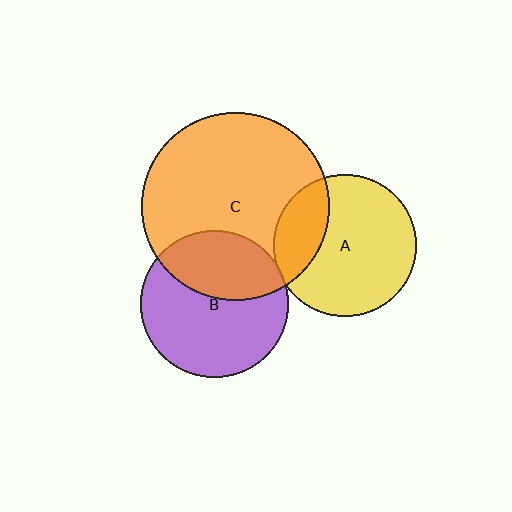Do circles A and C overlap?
Yes.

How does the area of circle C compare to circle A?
Approximately 1.7 times.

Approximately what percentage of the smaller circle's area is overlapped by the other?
Approximately 25%.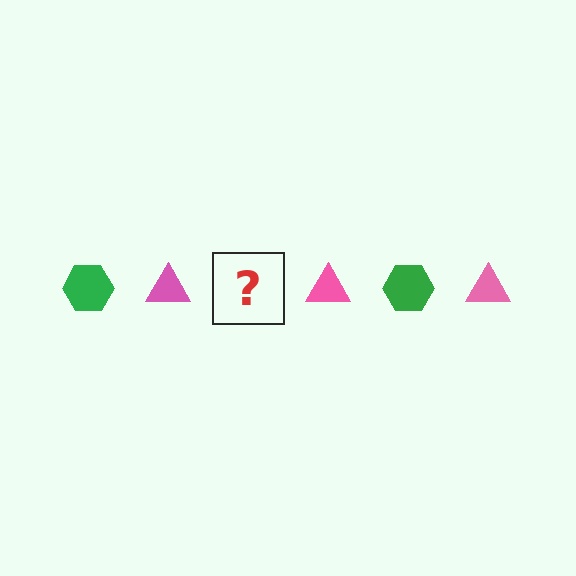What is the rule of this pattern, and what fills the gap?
The rule is that the pattern alternates between green hexagon and pink triangle. The gap should be filled with a green hexagon.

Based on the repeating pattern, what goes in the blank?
The blank should be a green hexagon.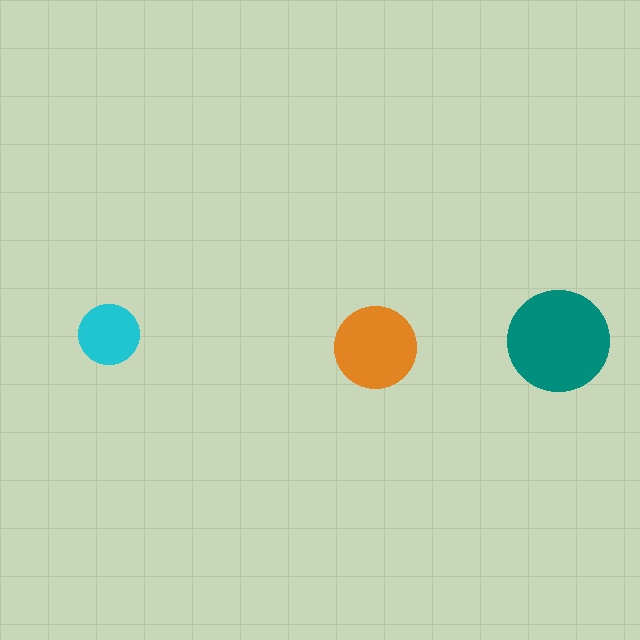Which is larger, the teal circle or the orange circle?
The teal one.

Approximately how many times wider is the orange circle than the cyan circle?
About 1.5 times wider.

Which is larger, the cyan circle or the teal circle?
The teal one.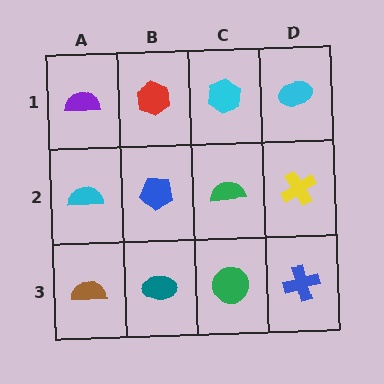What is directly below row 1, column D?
A yellow cross.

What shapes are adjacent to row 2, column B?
A red hexagon (row 1, column B), a teal ellipse (row 3, column B), a cyan semicircle (row 2, column A), a green semicircle (row 2, column C).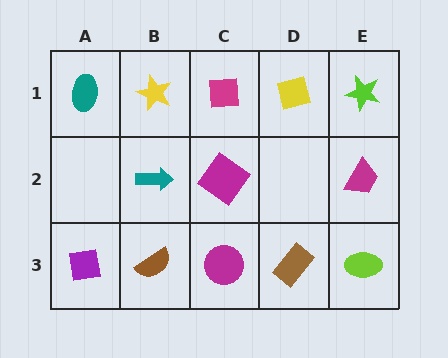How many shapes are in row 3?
5 shapes.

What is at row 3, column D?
A brown rectangle.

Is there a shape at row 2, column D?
No, that cell is empty.